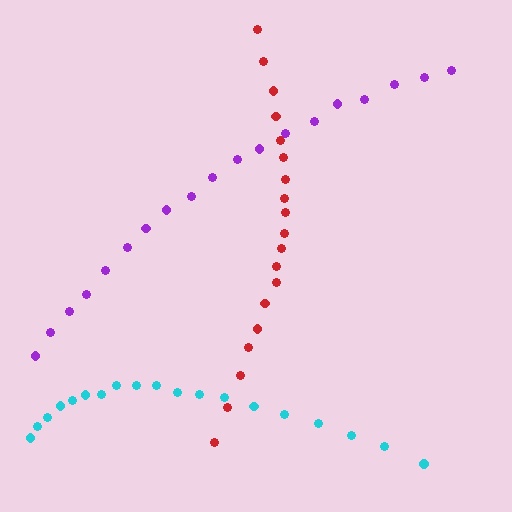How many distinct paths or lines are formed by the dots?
There are 3 distinct paths.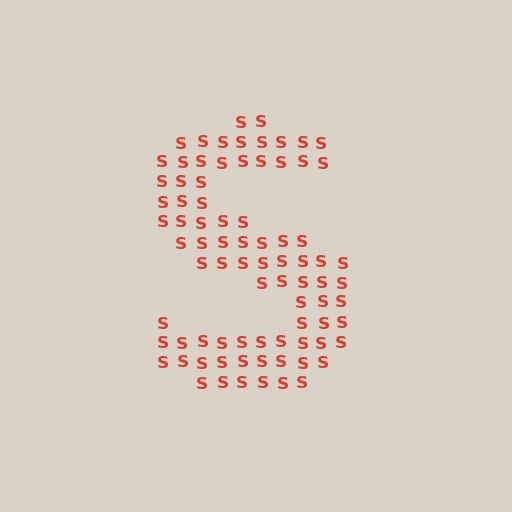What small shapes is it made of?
It is made of small letter S's.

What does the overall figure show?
The overall figure shows the letter S.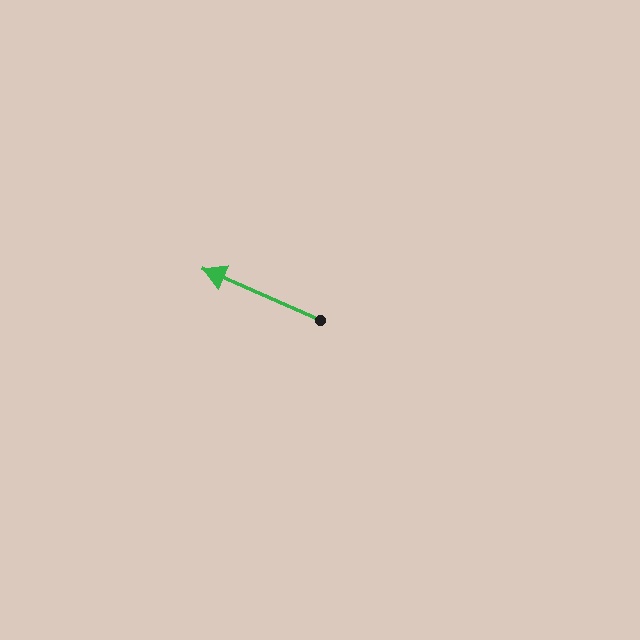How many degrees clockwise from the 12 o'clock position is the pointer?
Approximately 294 degrees.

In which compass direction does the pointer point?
Northwest.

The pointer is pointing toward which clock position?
Roughly 10 o'clock.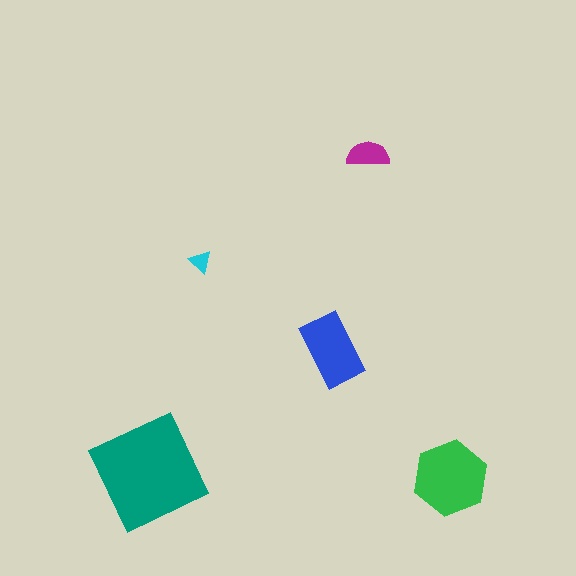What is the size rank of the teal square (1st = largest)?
1st.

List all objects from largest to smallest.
The teal square, the green hexagon, the blue rectangle, the magenta semicircle, the cyan triangle.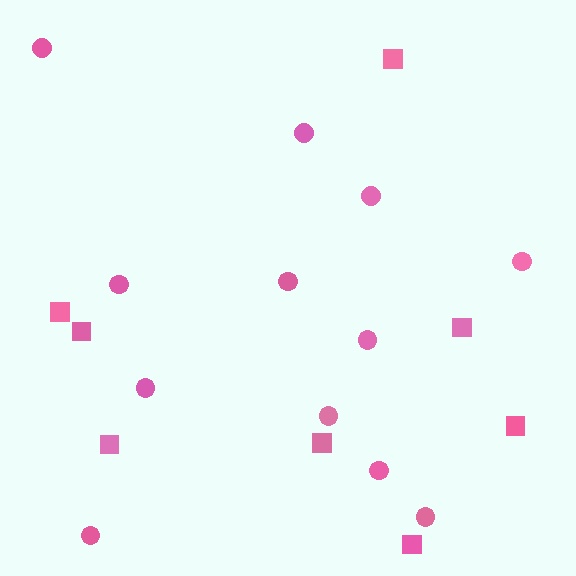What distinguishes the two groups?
There are 2 groups: one group of circles (12) and one group of squares (8).